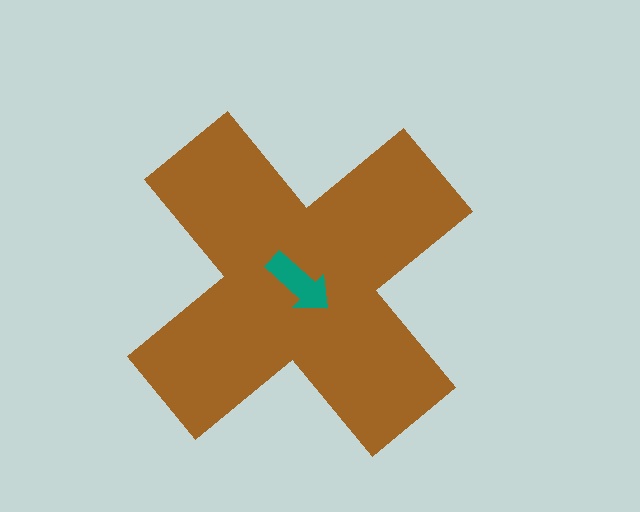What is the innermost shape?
The teal arrow.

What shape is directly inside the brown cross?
The teal arrow.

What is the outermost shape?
The brown cross.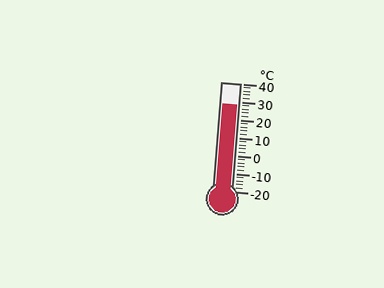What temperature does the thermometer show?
The thermometer shows approximately 28°C.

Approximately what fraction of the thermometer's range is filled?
The thermometer is filled to approximately 80% of its range.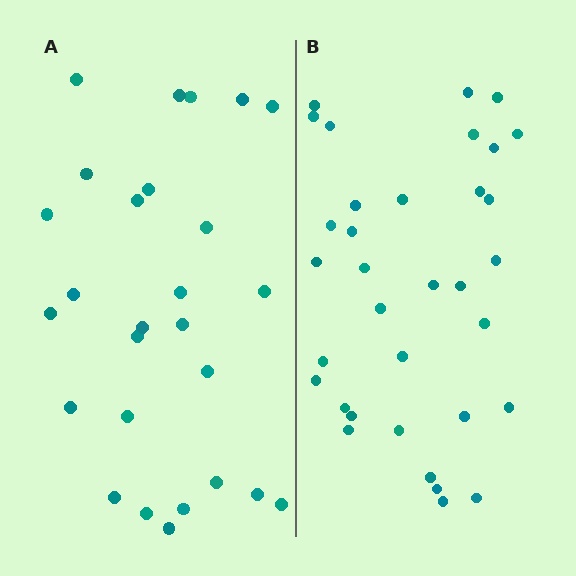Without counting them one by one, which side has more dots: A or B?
Region B (the right region) has more dots.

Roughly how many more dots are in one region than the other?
Region B has roughly 8 or so more dots than region A.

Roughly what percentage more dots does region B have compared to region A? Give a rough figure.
About 25% more.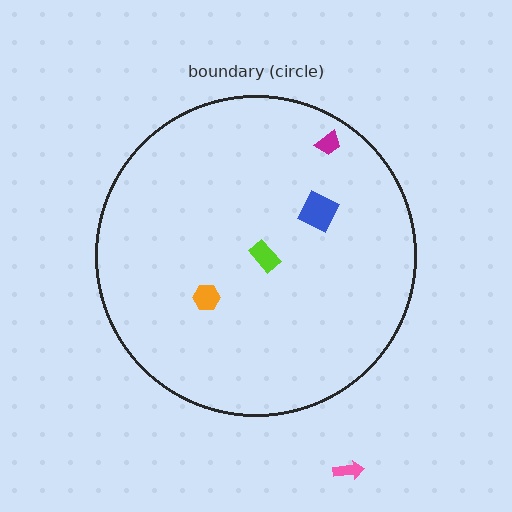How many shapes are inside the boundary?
4 inside, 1 outside.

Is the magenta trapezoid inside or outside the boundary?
Inside.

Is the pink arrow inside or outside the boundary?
Outside.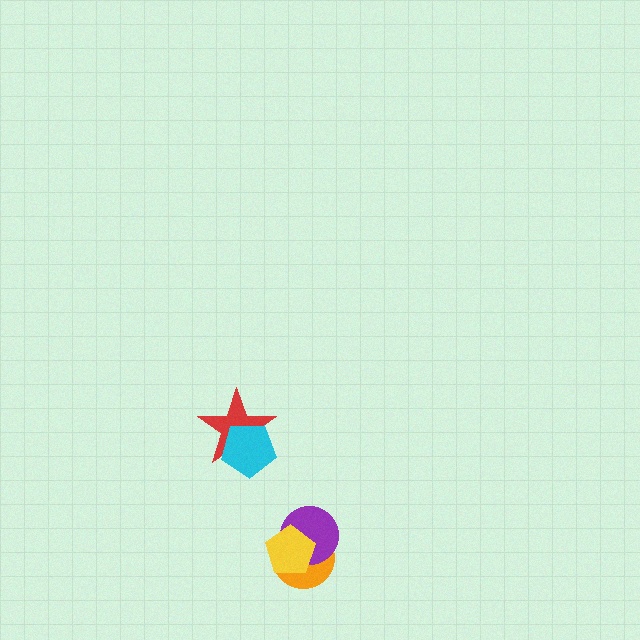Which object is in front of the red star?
The cyan pentagon is in front of the red star.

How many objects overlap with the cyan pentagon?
1 object overlaps with the cyan pentagon.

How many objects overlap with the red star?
1 object overlaps with the red star.